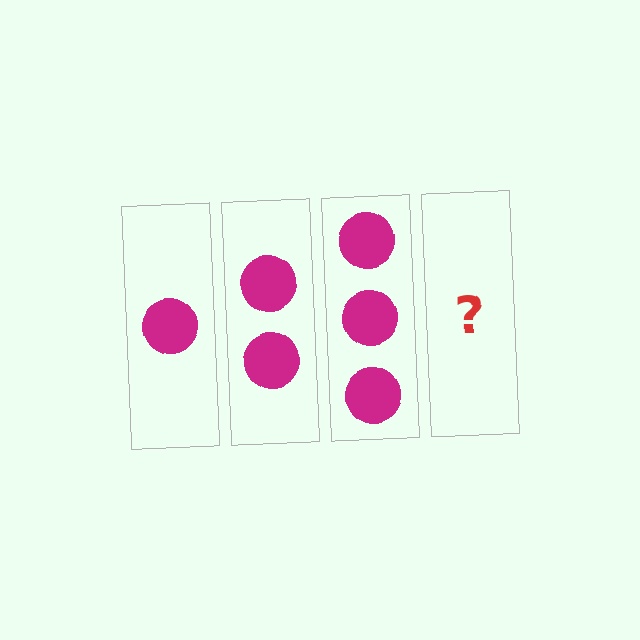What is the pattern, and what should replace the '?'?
The pattern is that each step adds one more circle. The '?' should be 4 circles.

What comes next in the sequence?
The next element should be 4 circles.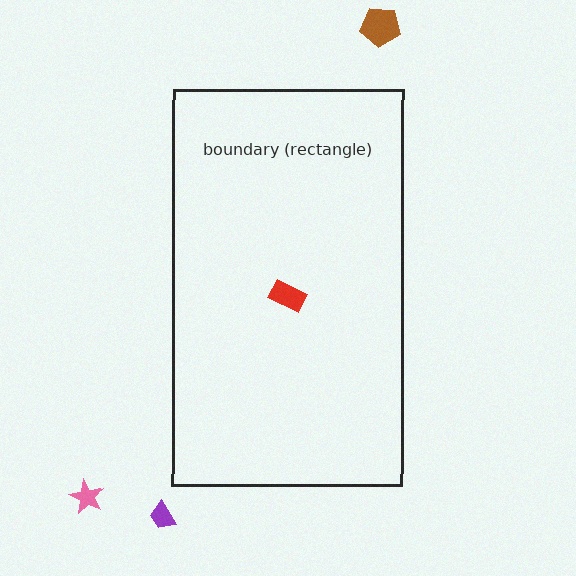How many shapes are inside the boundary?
1 inside, 3 outside.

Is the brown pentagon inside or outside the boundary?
Outside.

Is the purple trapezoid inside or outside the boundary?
Outside.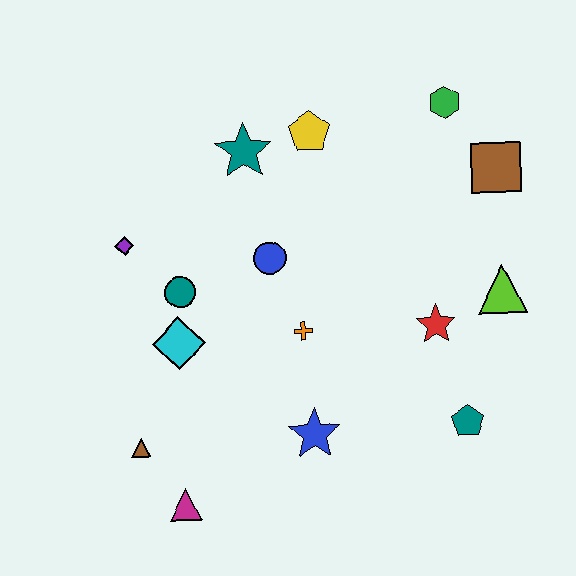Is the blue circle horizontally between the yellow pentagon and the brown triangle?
Yes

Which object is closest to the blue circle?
The orange cross is closest to the blue circle.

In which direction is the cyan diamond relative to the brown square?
The cyan diamond is to the left of the brown square.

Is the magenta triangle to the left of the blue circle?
Yes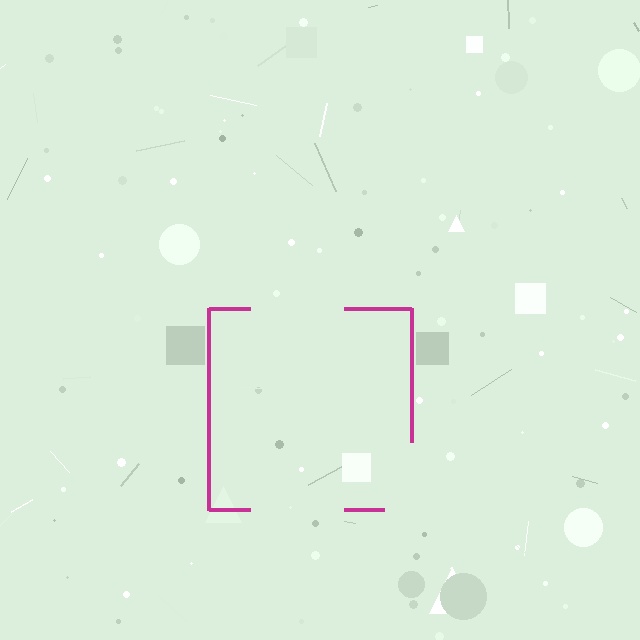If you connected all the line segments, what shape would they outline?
They would outline a square.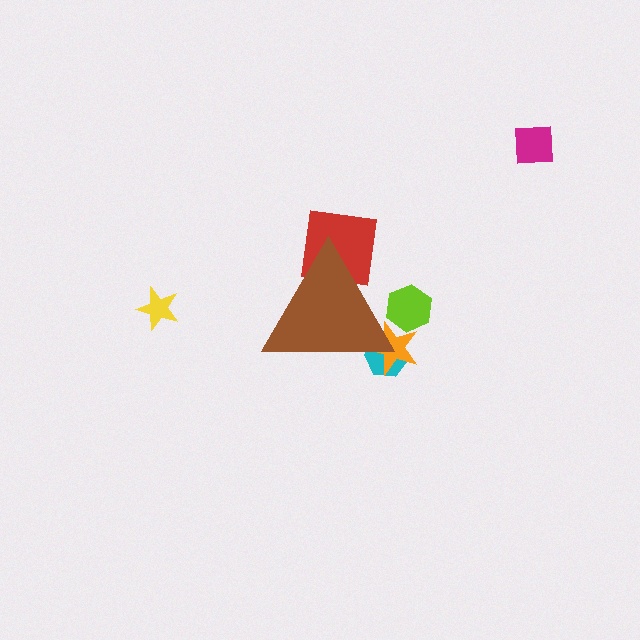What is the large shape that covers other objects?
A brown triangle.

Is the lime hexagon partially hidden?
Yes, the lime hexagon is partially hidden behind the brown triangle.